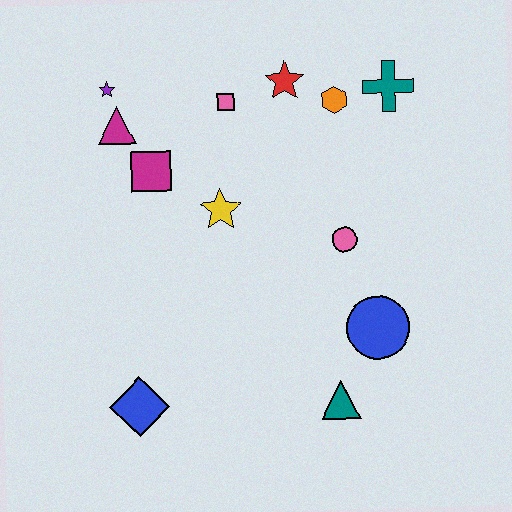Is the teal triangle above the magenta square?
No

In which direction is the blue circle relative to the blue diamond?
The blue circle is to the right of the blue diamond.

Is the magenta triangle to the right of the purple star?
Yes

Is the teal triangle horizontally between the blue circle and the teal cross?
No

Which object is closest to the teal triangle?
The blue circle is closest to the teal triangle.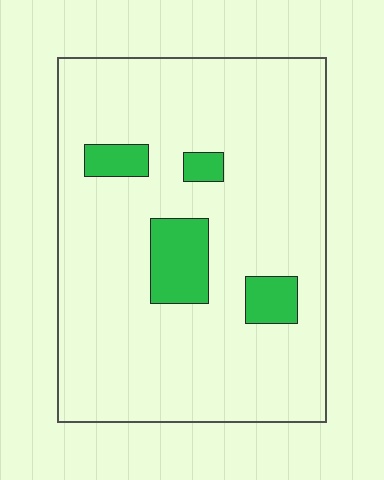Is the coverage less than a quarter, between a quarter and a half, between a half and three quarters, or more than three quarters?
Less than a quarter.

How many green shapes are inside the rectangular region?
4.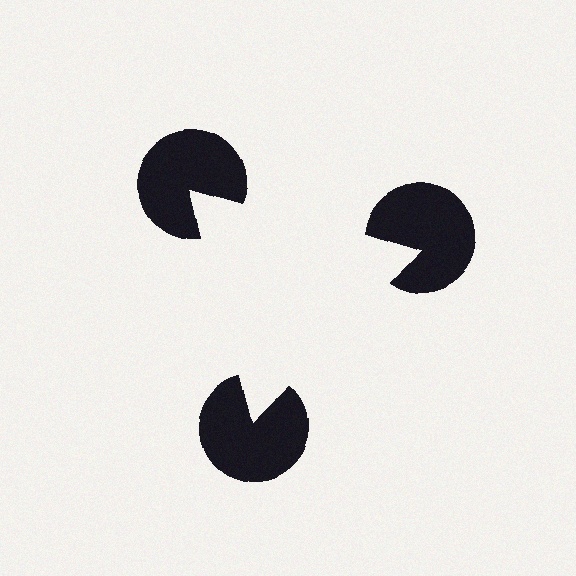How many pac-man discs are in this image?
There are 3 — one at each vertex of the illusory triangle.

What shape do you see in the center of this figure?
An illusory triangle — its edges are inferred from the aligned wedge cuts in the pac-man discs, not physically drawn.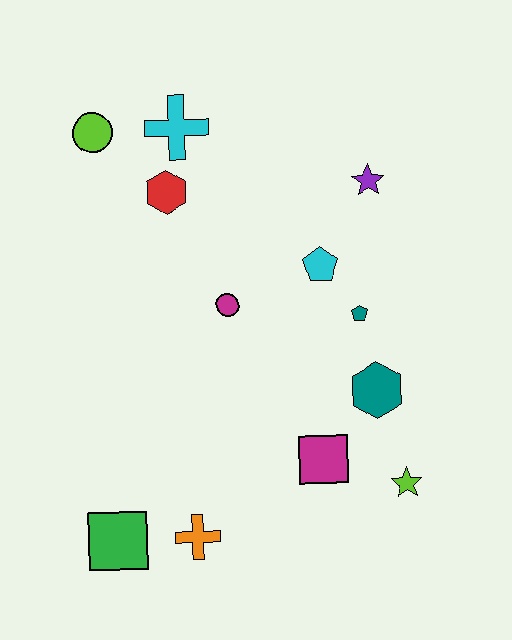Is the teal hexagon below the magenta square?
No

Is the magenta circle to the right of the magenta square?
No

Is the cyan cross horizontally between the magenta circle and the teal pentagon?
No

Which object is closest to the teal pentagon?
The cyan pentagon is closest to the teal pentagon.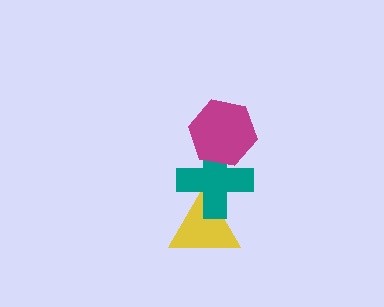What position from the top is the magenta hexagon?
The magenta hexagon is 1st from the top.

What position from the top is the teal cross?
The teal cross is 2nd from the top.